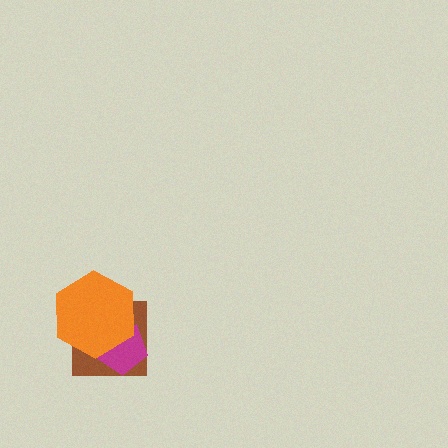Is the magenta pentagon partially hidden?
Yes, it is partially covered by another shape.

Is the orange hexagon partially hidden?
No, no other shape covers it.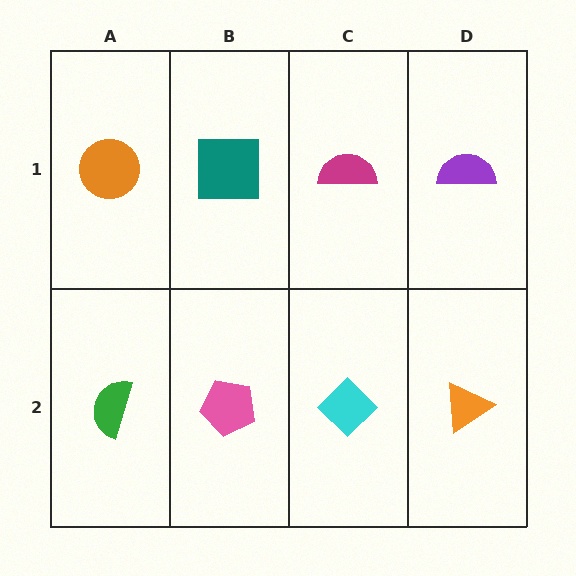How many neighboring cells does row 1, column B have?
3.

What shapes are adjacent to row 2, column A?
An orange circle (row 1, column A), a pink pentagon (row 2, column B).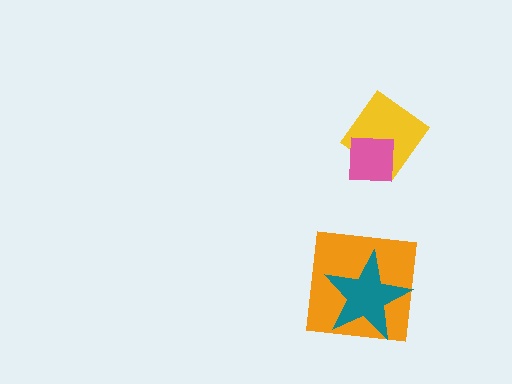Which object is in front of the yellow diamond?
The pink square is in front of the yellow diamond.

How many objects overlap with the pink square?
1 object overlaps with the pink square.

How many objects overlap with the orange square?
1 object overlaps with the orange square.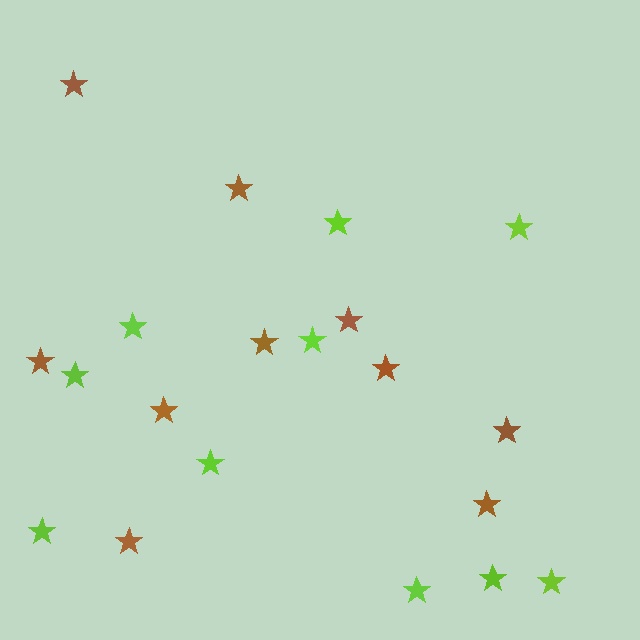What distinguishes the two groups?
There are 2 groups: one group of brown stars (10) and one group of lime stars (10).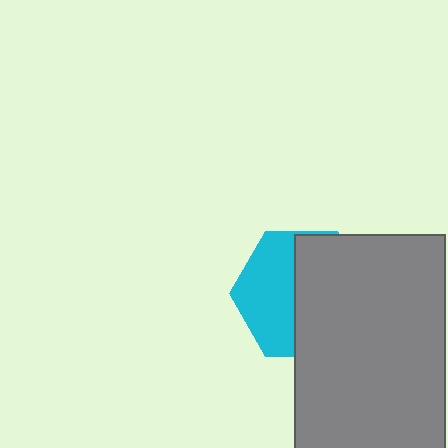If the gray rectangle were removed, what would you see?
You would see the complete cyan hexagon.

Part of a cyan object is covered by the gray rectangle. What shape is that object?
It is a hexagon.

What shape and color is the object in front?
The object in front is a gray rectangle.